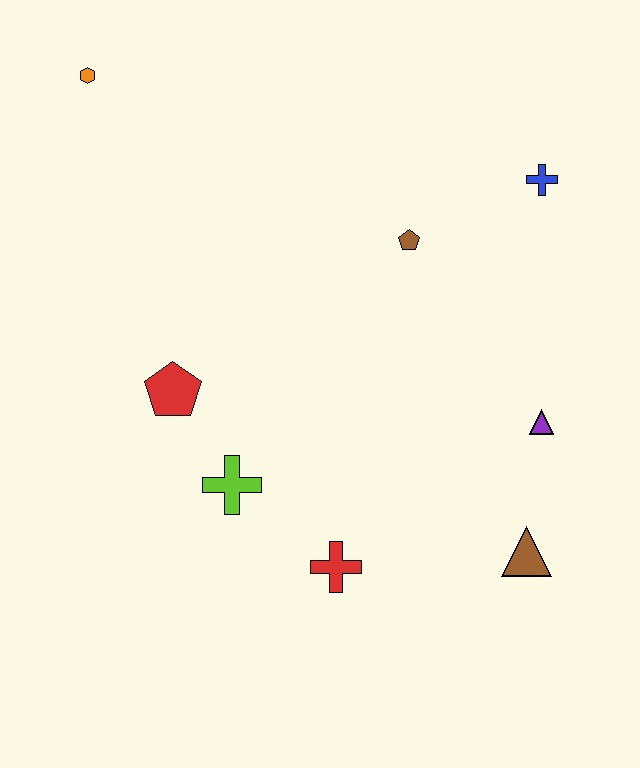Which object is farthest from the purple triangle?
The orange hexagon is farthest from the purple triangle.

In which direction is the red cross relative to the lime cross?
The red cross is to the right of the lime cross.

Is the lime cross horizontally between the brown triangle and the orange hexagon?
Yes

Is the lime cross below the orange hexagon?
Yes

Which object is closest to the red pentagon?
The lime cross is closest to the red pentagon.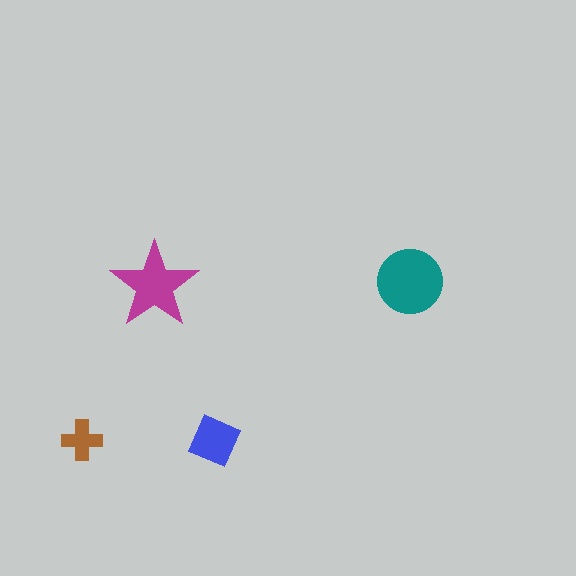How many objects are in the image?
There are 4 objects in the image.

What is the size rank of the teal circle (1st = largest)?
1st.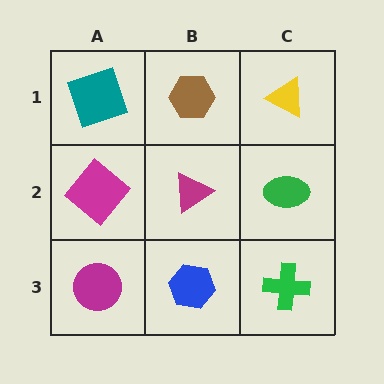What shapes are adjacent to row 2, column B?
A brown hexagon (row 1, column B), a blue hexagon (row 3, column B), a magenta diamond (row 2, column A), a green ellipse (row 2, column C).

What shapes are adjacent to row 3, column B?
A magenta triangle (row 2, column B), a magenta circle (row 3, column A), a green cross (row 3, column C).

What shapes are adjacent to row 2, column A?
A teal square (row 1, column A), a magenta circle (row 3, column A), a magenta triangle (row 2, column B).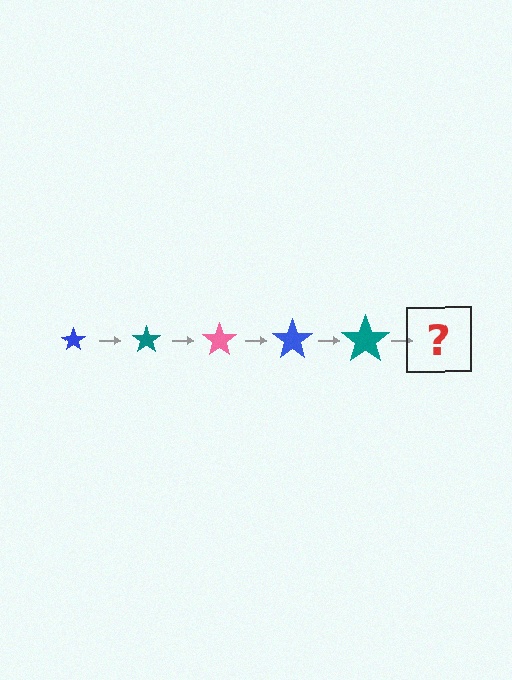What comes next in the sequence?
The next element should be a pink star, larger than the previous one.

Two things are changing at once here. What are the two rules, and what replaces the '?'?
The two rules are that the star grows larger each step and the color cycles through blue, teal, and pink. The '?' should be a pink star, larger than the previous one.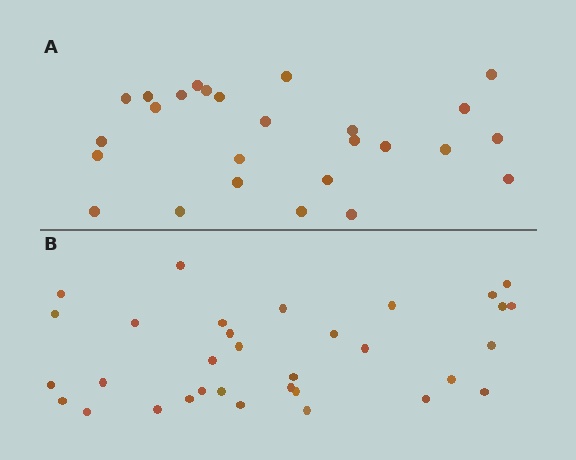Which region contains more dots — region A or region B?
Region B (the bottom region) has more dots.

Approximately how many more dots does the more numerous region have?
Region B has roughly 8 or so more dots than region A.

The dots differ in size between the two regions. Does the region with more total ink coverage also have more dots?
No. Region A has more total ink coverage because its dots are larger, but region B actually contains more individual dots. Total area can be misleading — the number of items is what matters here.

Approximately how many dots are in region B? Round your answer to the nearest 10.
About 30 dots. (The exact count is 33, which rounds to 30.)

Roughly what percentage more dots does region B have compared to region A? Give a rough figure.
About 25% more.